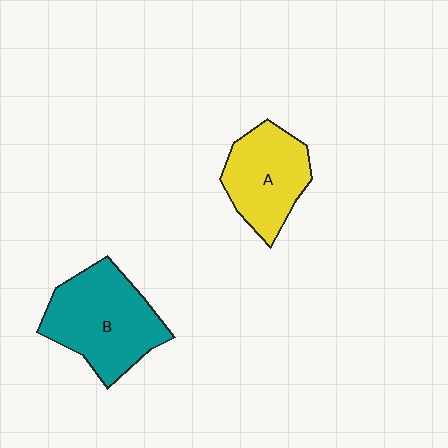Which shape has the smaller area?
Shape A (yellow).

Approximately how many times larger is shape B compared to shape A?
Approximately 1.3 times.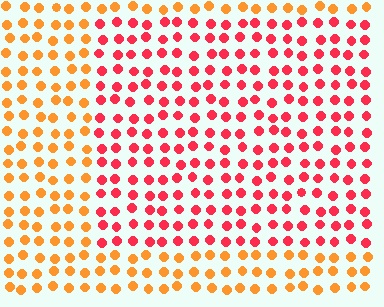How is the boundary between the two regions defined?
The boundary is defined purely by a slight shift in hue (about 40 degrees). Spacing, size, and orientation are identical on both sides.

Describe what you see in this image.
The image is filled with small orange elements in a uniform arrangement. A rectangle-shaped region is visible where the elements are tinted to a slightly different hue, forming a subtle color boundary.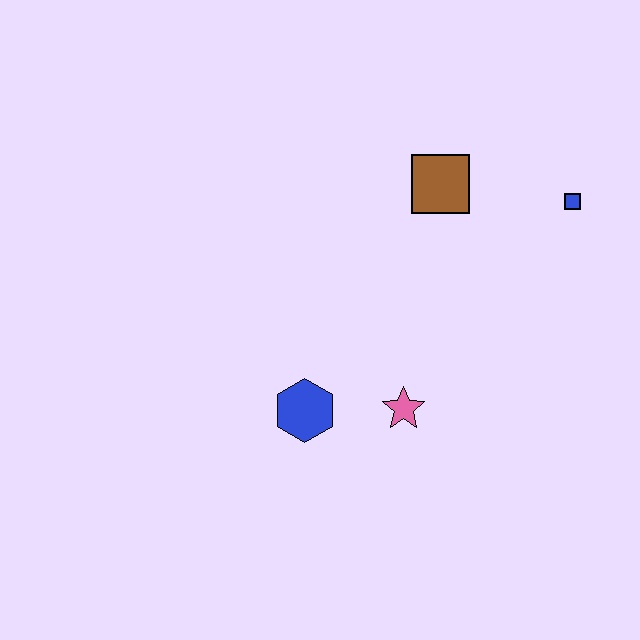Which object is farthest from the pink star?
The blue square is farthest from the pink star.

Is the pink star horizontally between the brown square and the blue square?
No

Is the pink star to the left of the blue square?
Yes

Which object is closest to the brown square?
The blue square is closest to the brown square.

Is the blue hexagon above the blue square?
No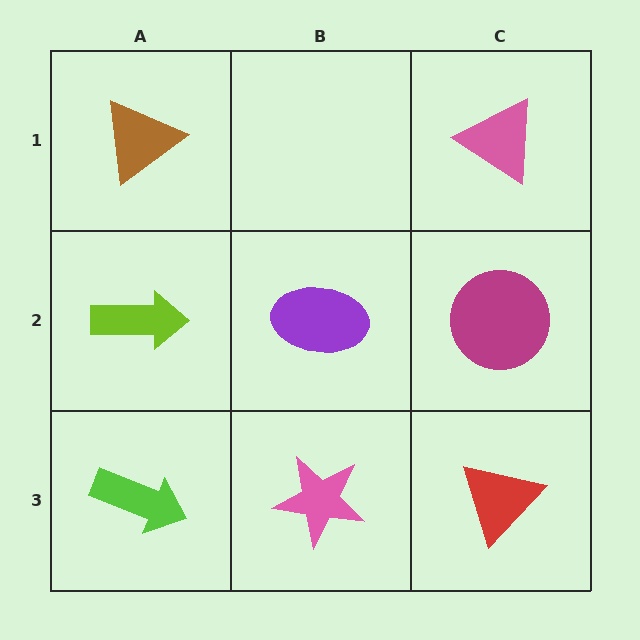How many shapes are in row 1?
2 shapes.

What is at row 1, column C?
A pink triangle.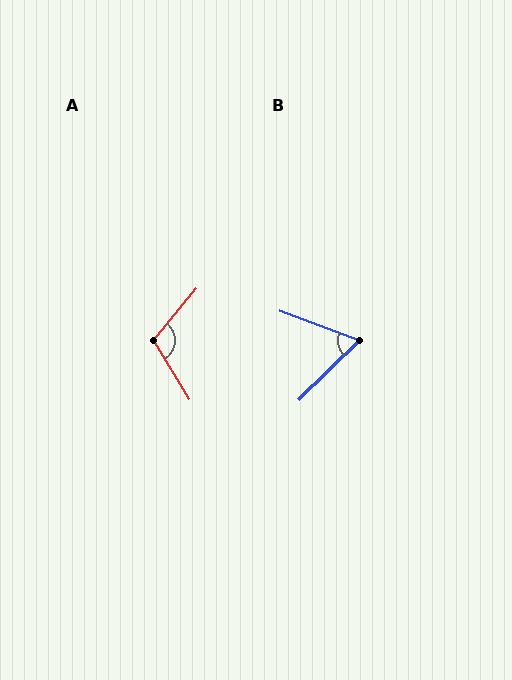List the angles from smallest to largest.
B (65°), A (109°).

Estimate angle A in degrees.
Approximately 109 degrees.